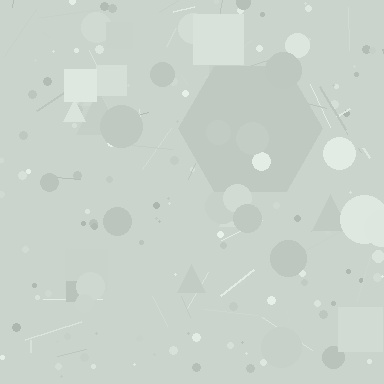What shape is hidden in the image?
A hexagon is hidden in the image.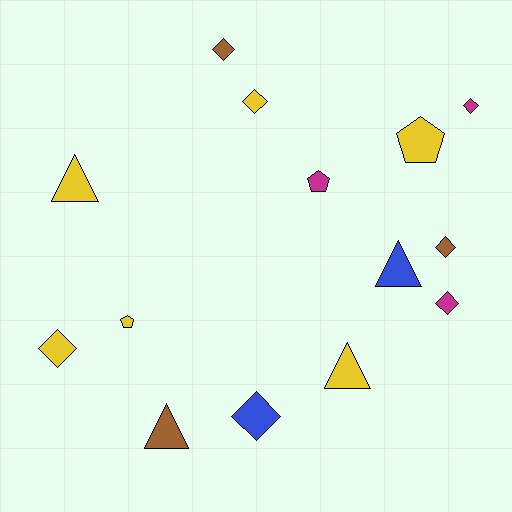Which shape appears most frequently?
Diamond, with 7 objects.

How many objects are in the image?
There are 14 objects.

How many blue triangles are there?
There is 1 blue triangle.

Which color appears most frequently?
Yellow, with 6 objects.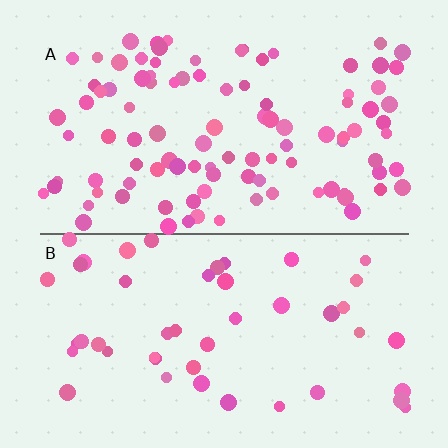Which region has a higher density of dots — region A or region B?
A (the top).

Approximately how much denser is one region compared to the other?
Approximately 2.2× — region A over region B.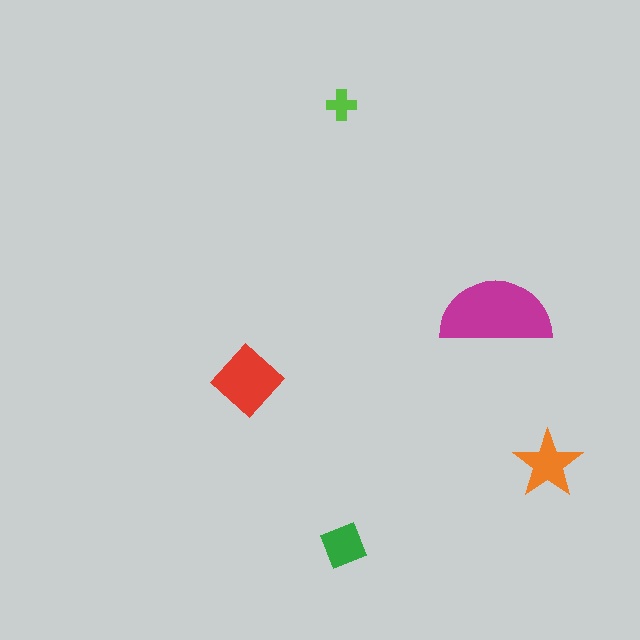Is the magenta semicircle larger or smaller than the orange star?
Larger.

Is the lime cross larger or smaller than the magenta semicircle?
Smaller.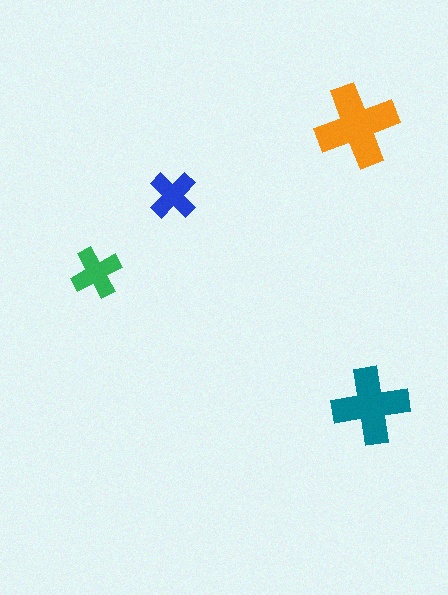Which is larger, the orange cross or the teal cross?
The orange one.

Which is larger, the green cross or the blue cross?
The green one.